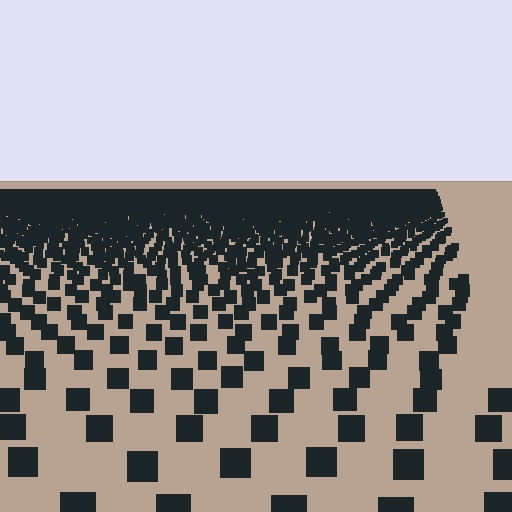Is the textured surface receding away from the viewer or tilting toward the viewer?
The surface is receding away from the viewer. Texture elements get smaller and denser toward the top.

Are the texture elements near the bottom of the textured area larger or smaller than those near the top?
Larger. Near the bottom, elements are closer to the viewer and appear at a bigger on-screen size.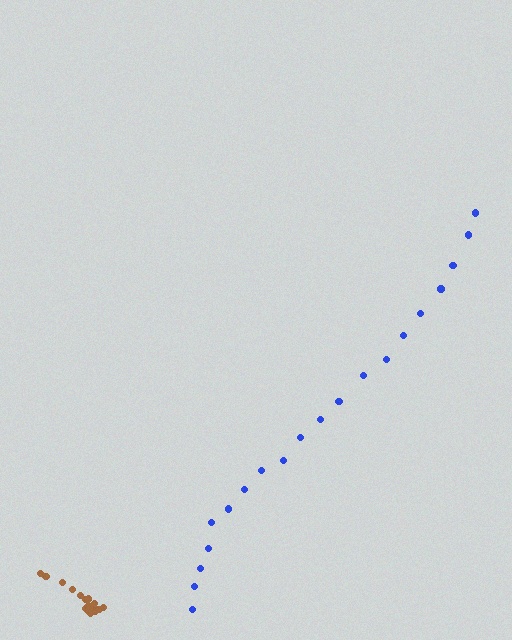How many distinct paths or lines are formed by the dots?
There are 2 distinct paths.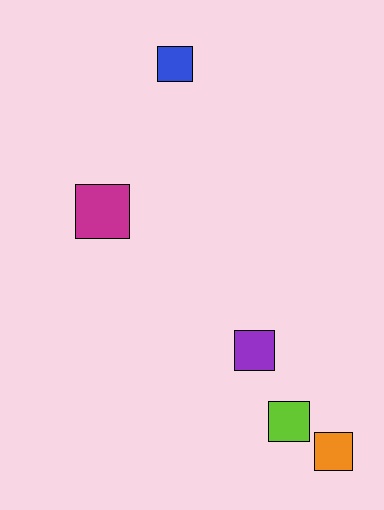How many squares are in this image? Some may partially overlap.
There are 5 squares.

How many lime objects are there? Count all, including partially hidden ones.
There is 1 lime object.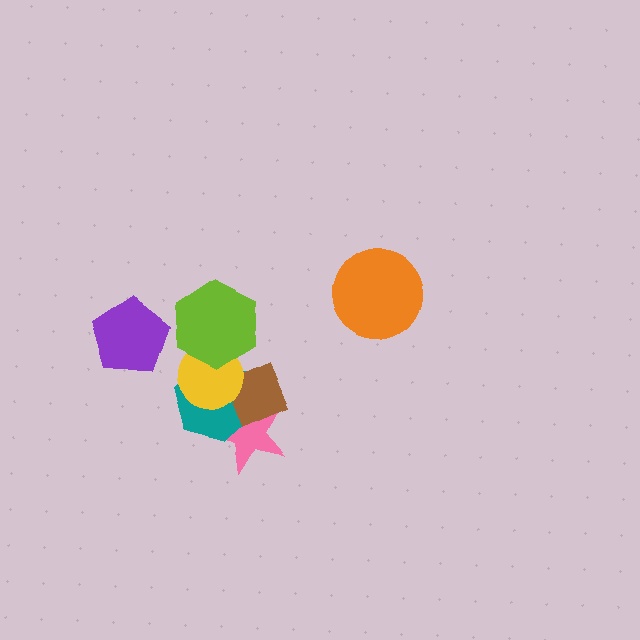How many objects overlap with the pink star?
2 objects overlap with the pink star.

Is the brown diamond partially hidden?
Yes, it is partially covered by another shape.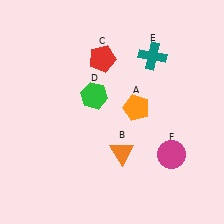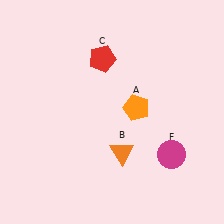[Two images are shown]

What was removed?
The green hexagon (D), the teal cross (E) were removed in Image 2.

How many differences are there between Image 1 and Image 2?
There are 2 differences between the two images.